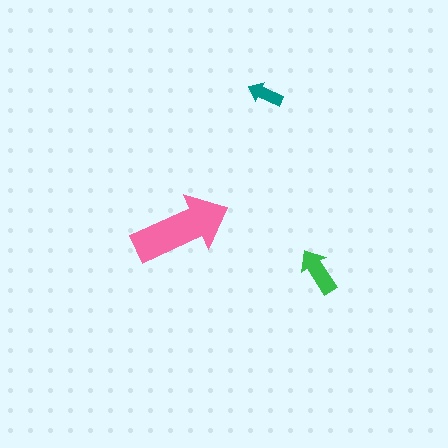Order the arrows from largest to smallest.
the pink one, the green one, the teal one.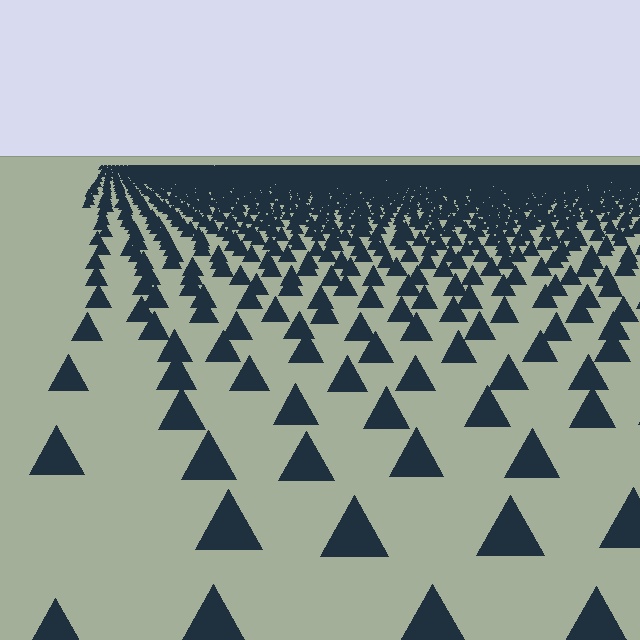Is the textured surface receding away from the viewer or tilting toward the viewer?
The surface is receding away from the viewer. Texture elements get smaller and denser toward the top.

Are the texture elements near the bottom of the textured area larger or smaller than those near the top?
Larger. Near the bottom, elements are closer to the viewer and appear at a bigger on-screen size.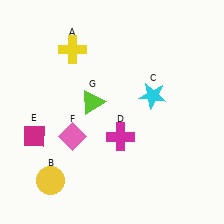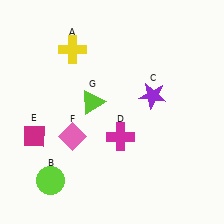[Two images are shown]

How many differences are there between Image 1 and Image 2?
There are 2 differences between the two images.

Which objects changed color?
B changed from yellow to lime. C changed from cyan to purple.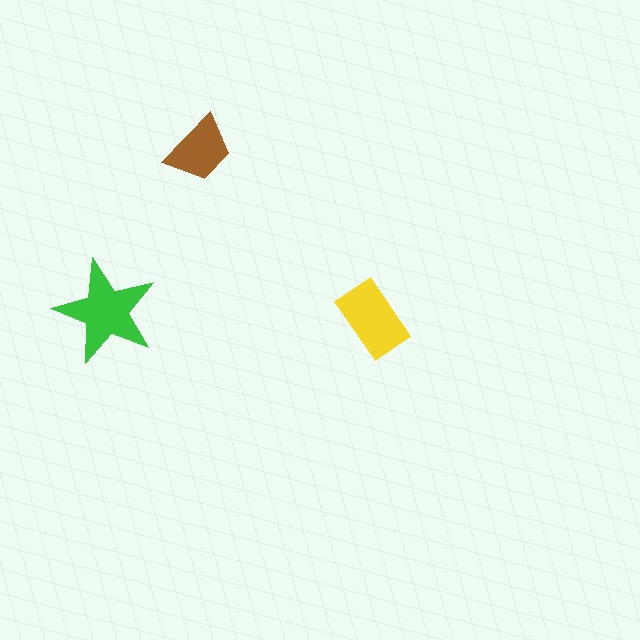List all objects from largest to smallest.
The green star, the yellow rectangle, the brown trapezoid.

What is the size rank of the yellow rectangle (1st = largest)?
2nd.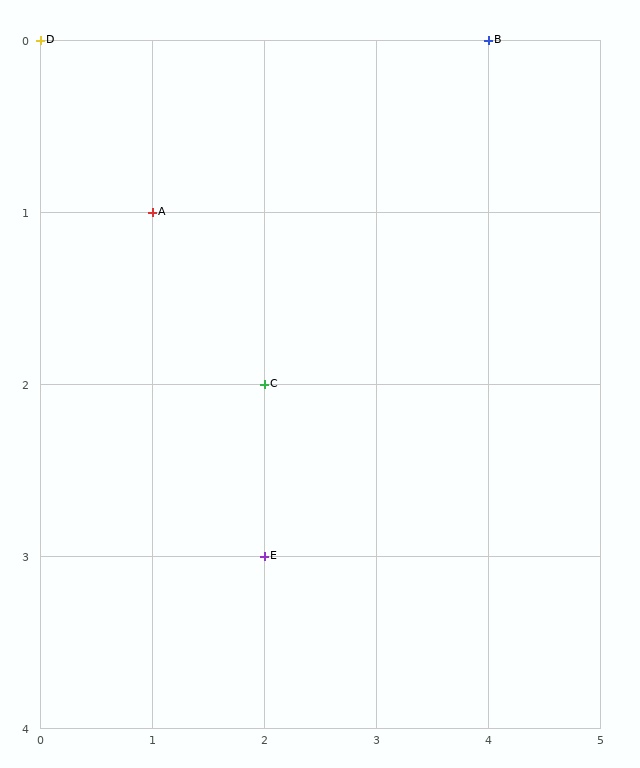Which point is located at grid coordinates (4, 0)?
Point B is at (4, 0).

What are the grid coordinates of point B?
Point B is at grid coordinates (4, 0).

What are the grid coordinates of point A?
Point A is at grid coordinates (1, 1).